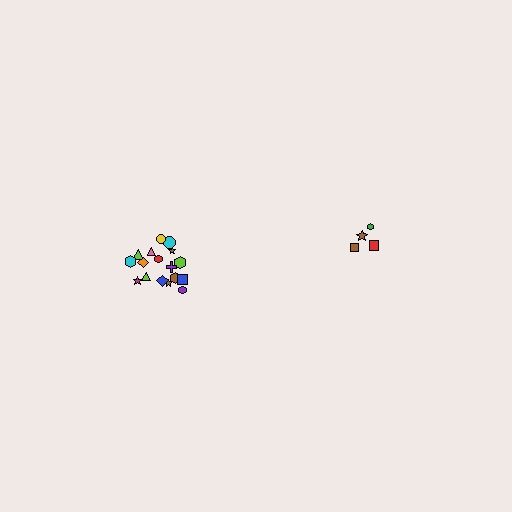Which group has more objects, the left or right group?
The left group.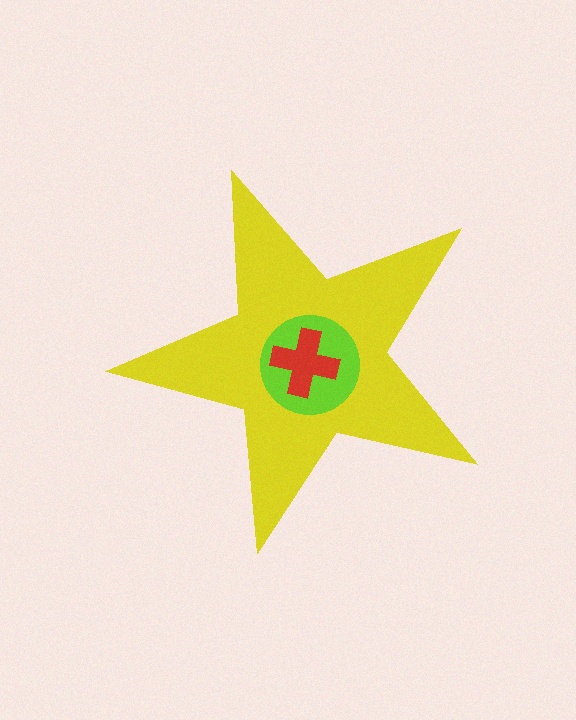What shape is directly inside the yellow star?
The lime circle.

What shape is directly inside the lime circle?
The red cross.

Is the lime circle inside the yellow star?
Yes.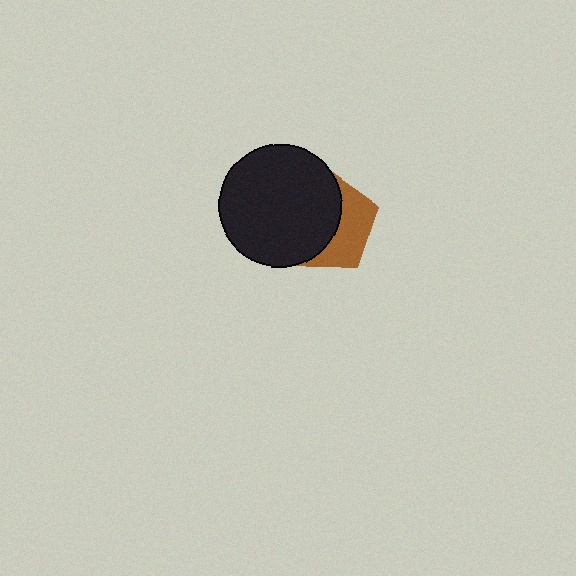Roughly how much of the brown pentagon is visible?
A small part of it is visible (roughly 41%).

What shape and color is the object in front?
The object in front is a black circle.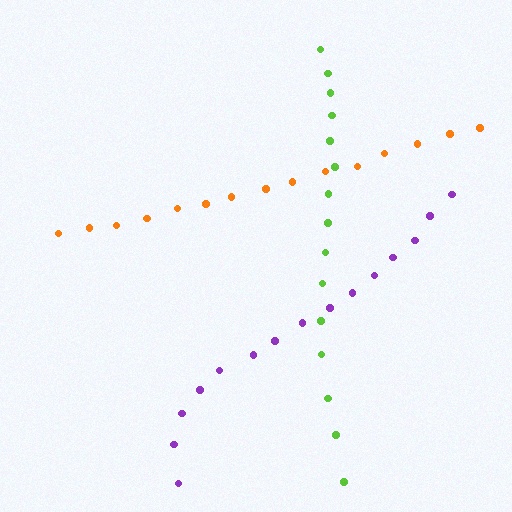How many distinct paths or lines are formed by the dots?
There are 3 distinct paths.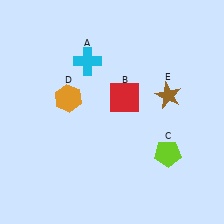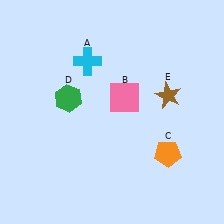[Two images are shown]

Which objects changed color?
B changed from red to pink. C changed from lime to orange. D changed from orange to green.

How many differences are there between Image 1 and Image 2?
There are 3 differences between the two images.